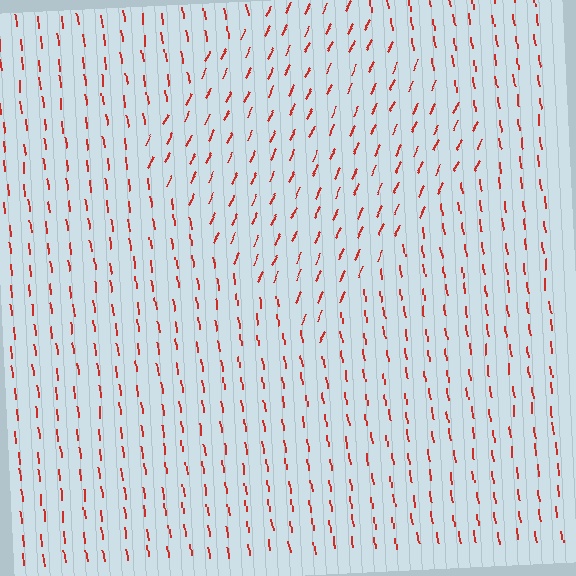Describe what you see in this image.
The image is filled with small red line segments. A diamond region in the image has lines oriented differently from the surrounding lines, creating a visible texture boundary.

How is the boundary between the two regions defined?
The boundary is defined purely by a change in line orientation (approximately 35 degrees difference). All lines are the same color and thickness.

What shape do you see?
I see a diamond.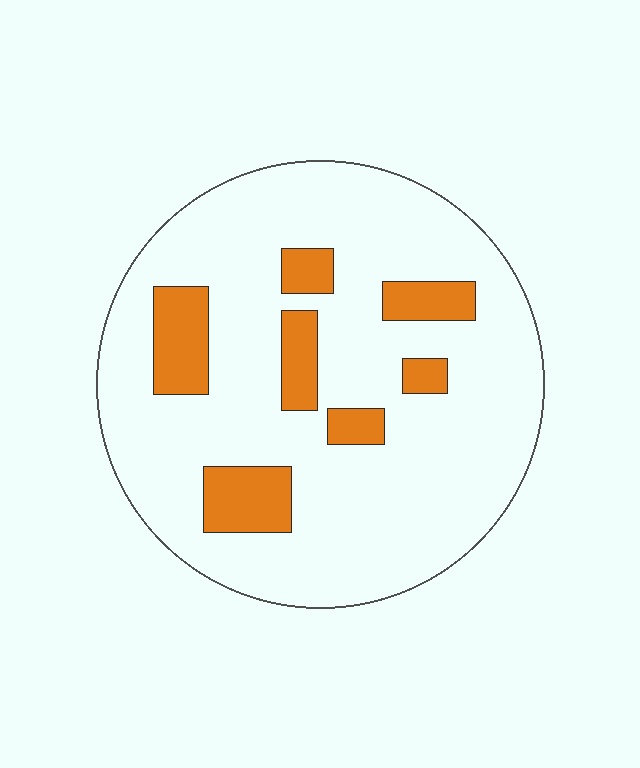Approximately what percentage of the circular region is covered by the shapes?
Approximately 15%.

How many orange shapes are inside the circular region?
7.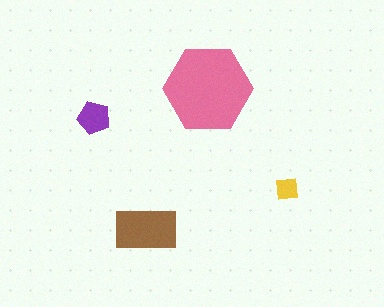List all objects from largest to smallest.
The pink hexagon, the brown rectangle, the purple pentagon, the yellow square.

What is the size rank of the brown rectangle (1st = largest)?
2nd.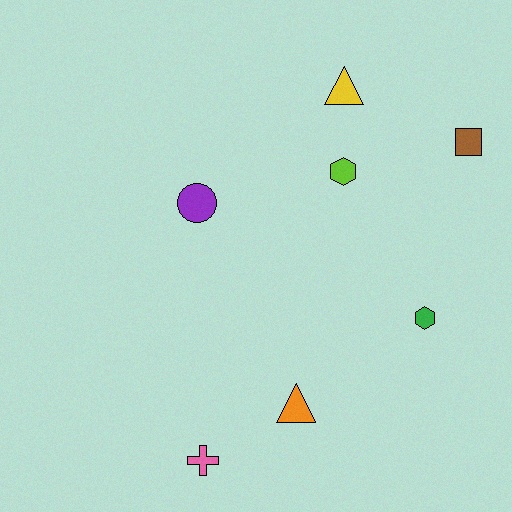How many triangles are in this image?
There are 2 triangles.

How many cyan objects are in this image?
There are no cyan objects.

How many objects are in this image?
There are 7 objects.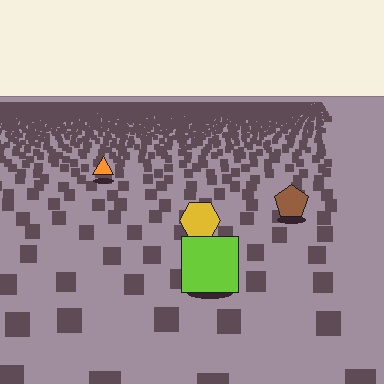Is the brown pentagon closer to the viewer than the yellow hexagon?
No. The yellow hexagon is closer — you can tell from the texture gradient: the ground texture is coarser near it.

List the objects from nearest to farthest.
From nearest to farthest: the lime square, the yellow hexagon, the brown pentagon, the orange triangle.